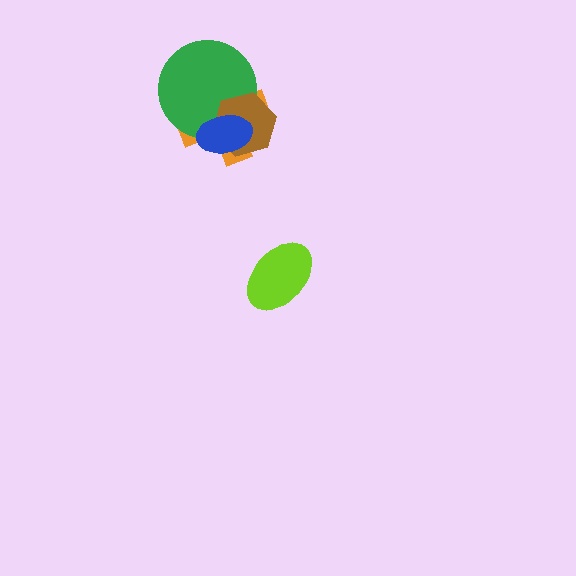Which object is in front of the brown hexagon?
The blue ellipse is in front of the brown hexagon.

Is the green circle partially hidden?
Yes, it is partially covered by another shape.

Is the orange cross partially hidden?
Yes, it is partially covered by another shape.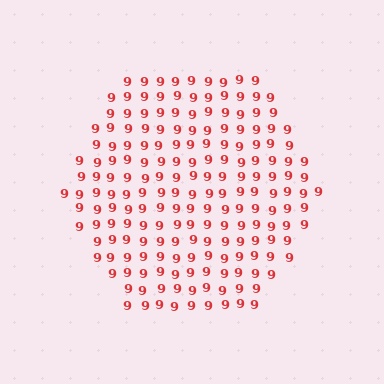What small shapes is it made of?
It is made of small digit 9's.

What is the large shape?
The large shape is a hexagon.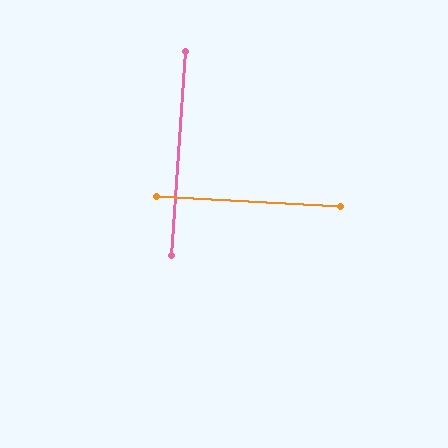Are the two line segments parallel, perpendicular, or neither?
Perpendicular — they meet at approximately 89°.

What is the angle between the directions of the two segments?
Approximately 89 degrees.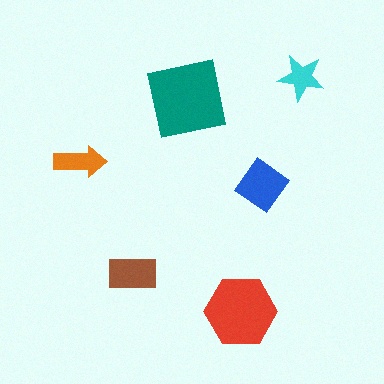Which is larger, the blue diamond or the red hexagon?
The red hexagon.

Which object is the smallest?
The cyan star.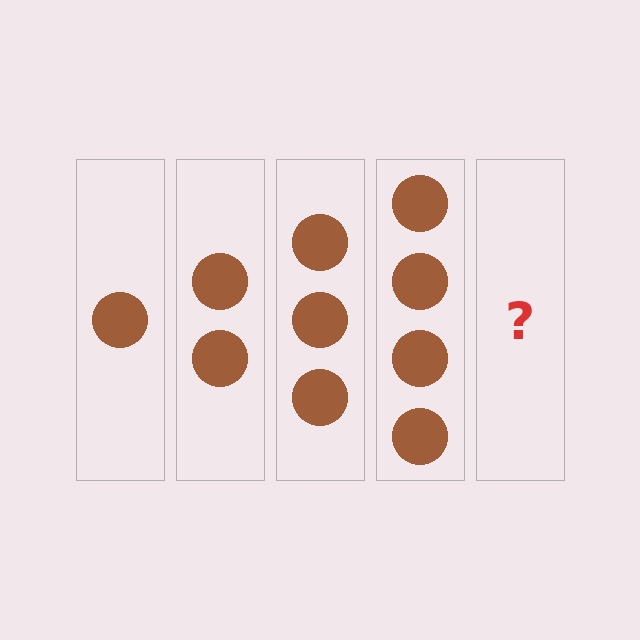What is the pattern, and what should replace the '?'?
The pattern is that each step adds one more circle. The '?' should be 5 circles.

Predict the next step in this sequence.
The next step is 5 circles.